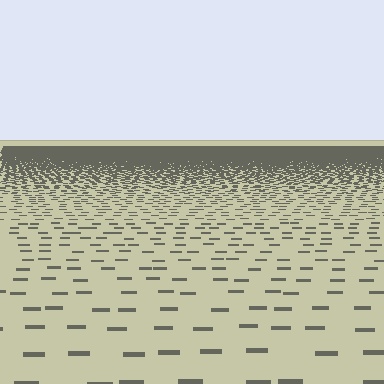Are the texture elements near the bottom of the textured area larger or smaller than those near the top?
Larger. Near the bottom, elements are closer to the viewer and appear at a bigger on-screen size.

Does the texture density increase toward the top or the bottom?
Density increases toward the top.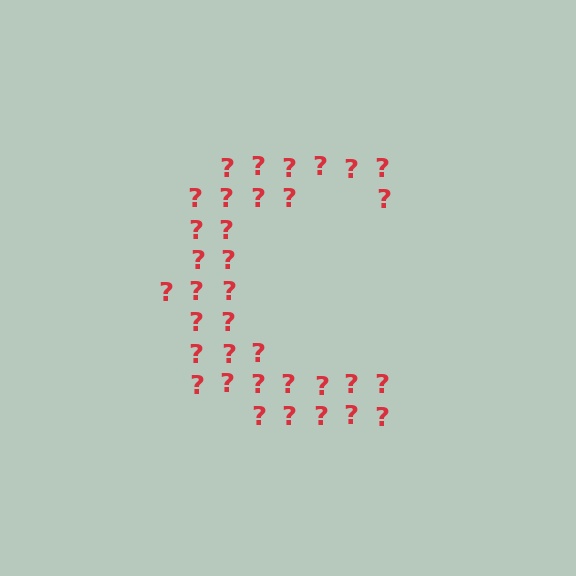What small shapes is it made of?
It is made of small question marks.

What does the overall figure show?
The overall figure shows the letter C.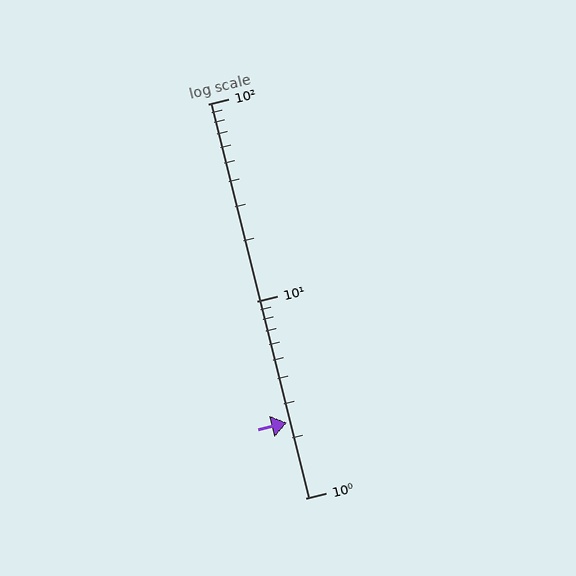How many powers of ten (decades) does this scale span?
The scale spans 2 decades, from 1 to 100.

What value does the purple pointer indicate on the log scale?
The pointer indicates approximately 2.4.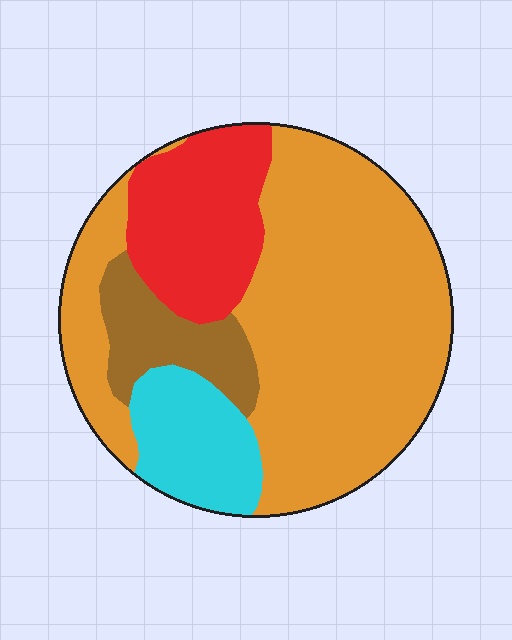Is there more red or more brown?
Red.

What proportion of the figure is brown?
Brown takes up about one tenth (1/10) of the figure.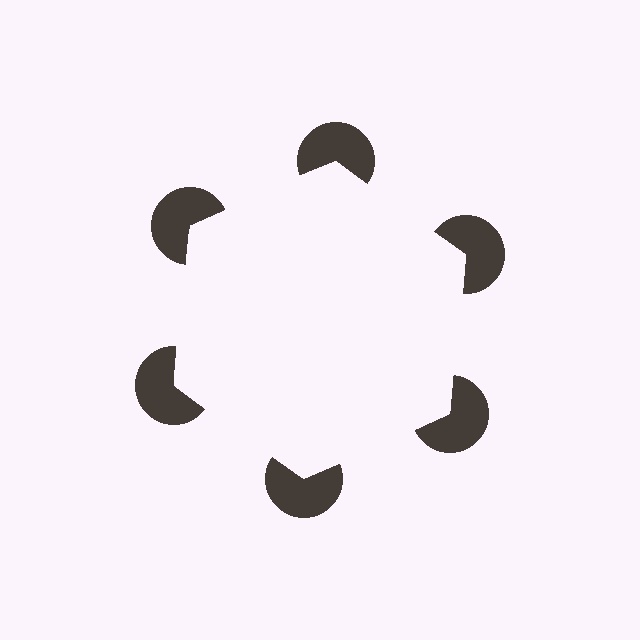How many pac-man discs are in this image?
There are 6 — one at each vertex of the illusory hexagon.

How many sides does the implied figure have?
6 sides.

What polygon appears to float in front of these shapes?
An illusory hexagon — its edges are inferred from the aligned wedge cuts in the pac-man discs, not physically drawn.